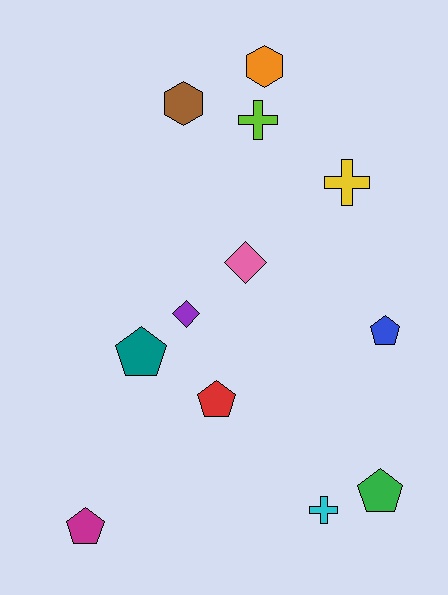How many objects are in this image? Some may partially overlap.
There are 12 objects.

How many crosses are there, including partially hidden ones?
There are 3 crosses.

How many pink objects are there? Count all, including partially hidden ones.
There is 1 pink object.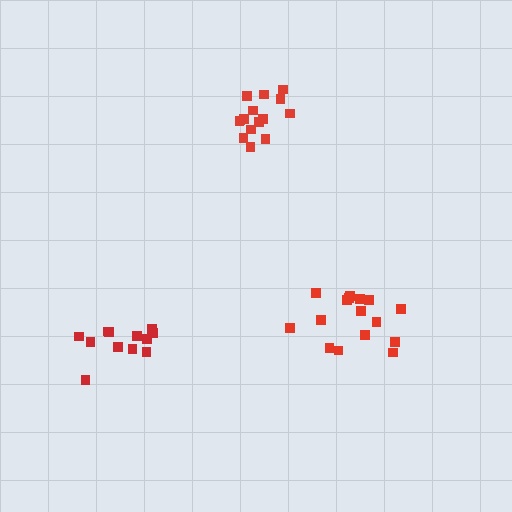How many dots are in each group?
Group 1: 16 dots, Group 2: 12 dots, Group 3: 15 dots (43 total).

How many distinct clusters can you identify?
There are 3 distinct clusters.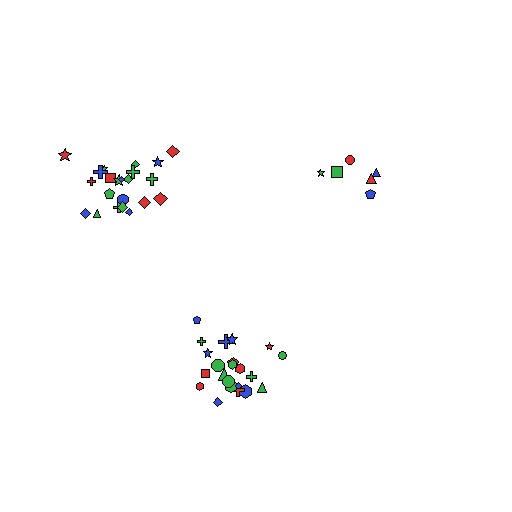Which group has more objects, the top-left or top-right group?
The top-left group.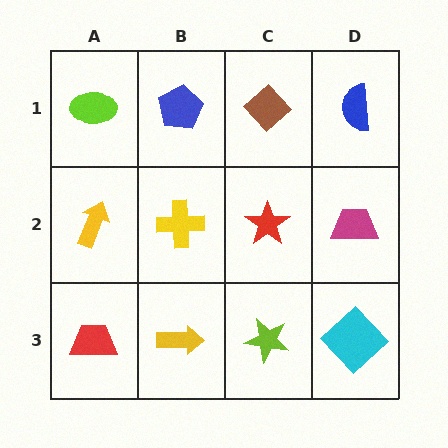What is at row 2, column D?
A magenta trapezoid.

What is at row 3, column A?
A red trapezoid.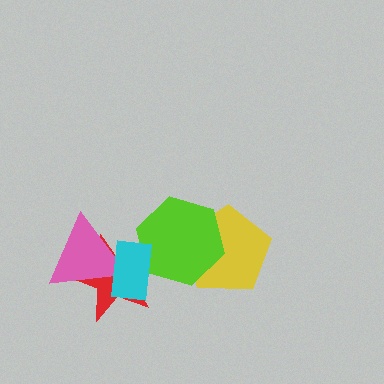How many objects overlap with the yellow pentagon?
1 object overlaps with the yellow pentagon.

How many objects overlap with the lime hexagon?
3 objects overlap with the lime hexagon.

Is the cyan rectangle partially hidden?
No, no other shape covers it.